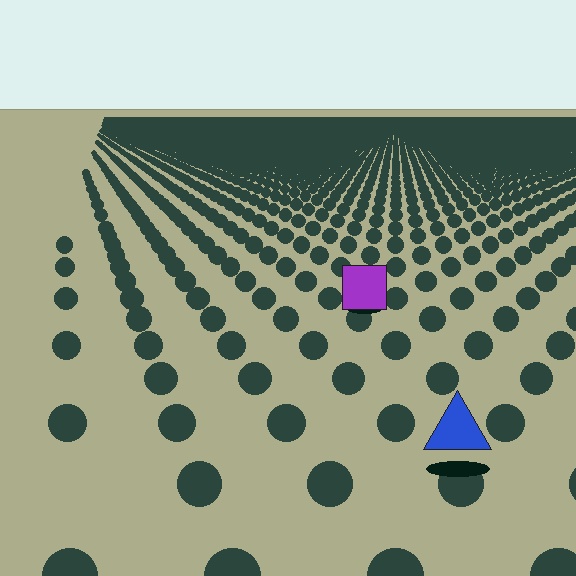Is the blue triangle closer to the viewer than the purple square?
Yes. The blue triangle is closer — you can tell from the texture gradient: the ground texture is coarser near it.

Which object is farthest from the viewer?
The purple square is farthest from the viewer. It appears smaller and the ground texture around it is denser.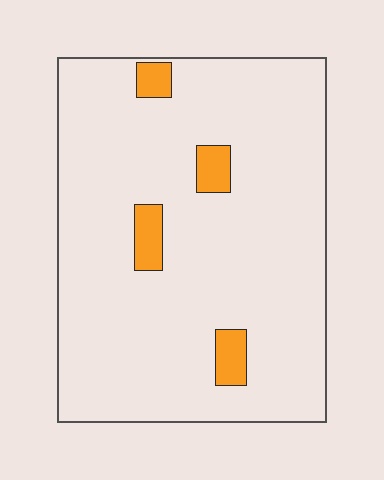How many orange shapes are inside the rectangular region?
4.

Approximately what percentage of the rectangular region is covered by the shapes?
Approximately 5%.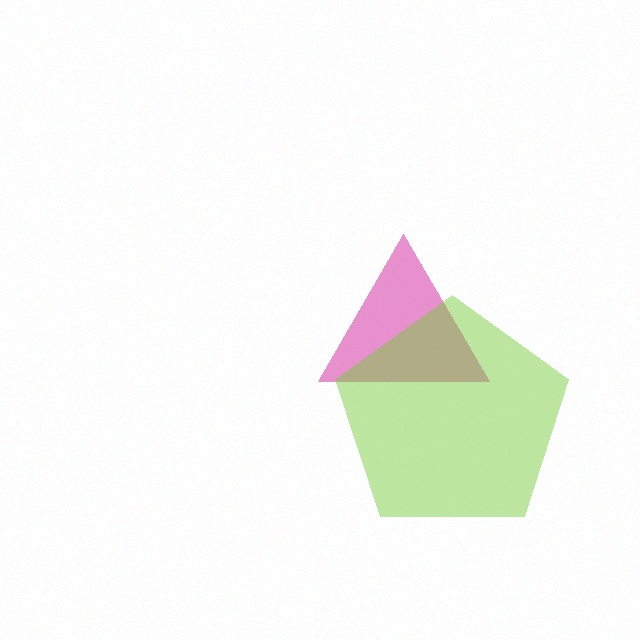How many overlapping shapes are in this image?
There are 2 overlapping shapes in the image.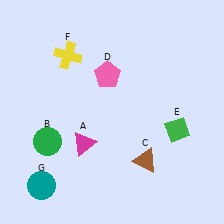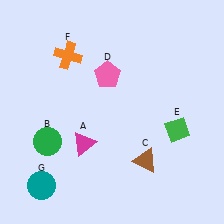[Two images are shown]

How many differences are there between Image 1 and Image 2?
There is 1 difference between the two images.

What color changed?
The cross (F) changed from yellow in Image 1 to orange in Image 2.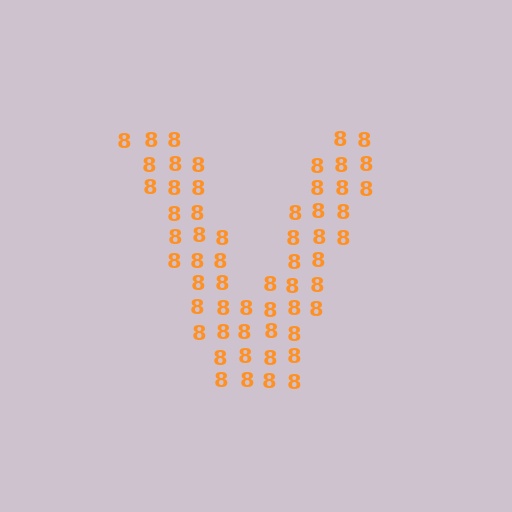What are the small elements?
The small elements are digit 8's.